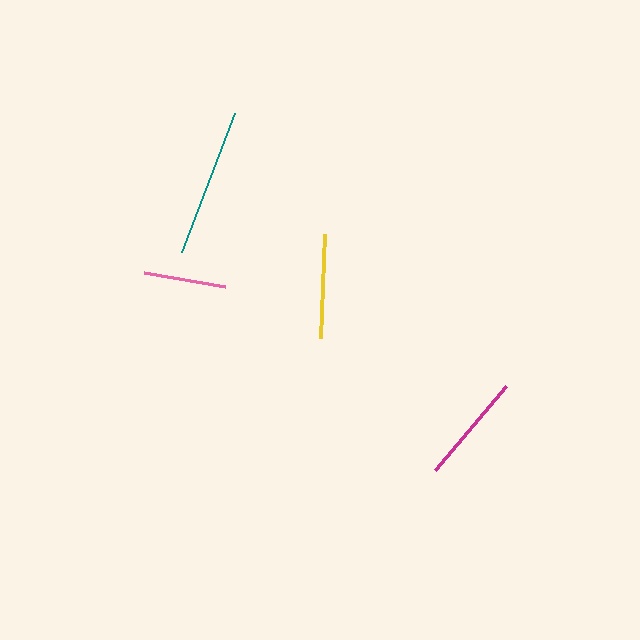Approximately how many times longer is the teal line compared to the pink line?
The teal line is approximately 1.8 times the length of the pink line.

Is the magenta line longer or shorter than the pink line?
The magenta line is longer than the pink line.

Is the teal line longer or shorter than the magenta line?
The teal line is longer than the magenta line.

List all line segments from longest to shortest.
From longest to shortest: teal, magenta, yellow, pink.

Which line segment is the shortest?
The pink line is the shortest at approximately 82 pixels.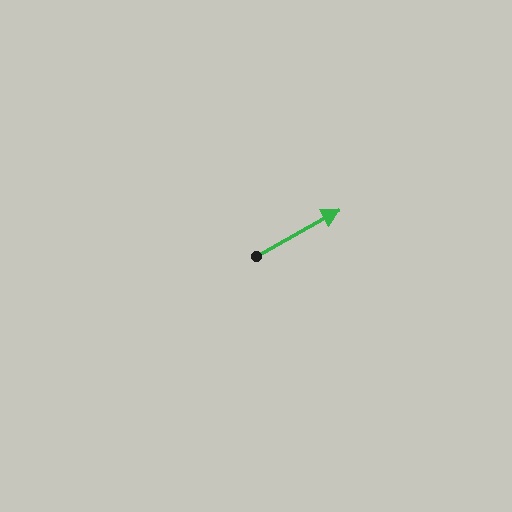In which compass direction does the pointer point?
Northeast.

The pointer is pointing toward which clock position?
Roughly 2 o'clock.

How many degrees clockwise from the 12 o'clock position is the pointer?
Approximately 61 degrees.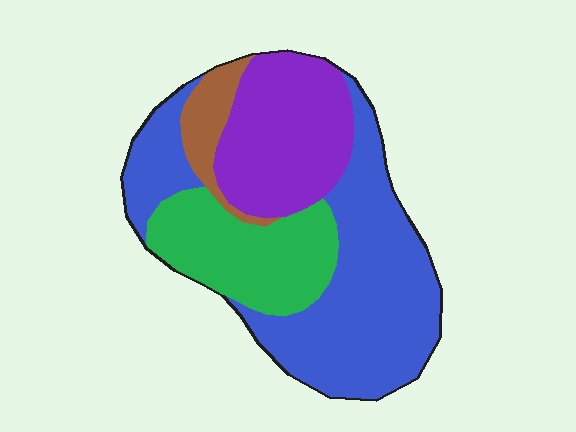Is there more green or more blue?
Blue.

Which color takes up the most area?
Blue, at roughly 45%.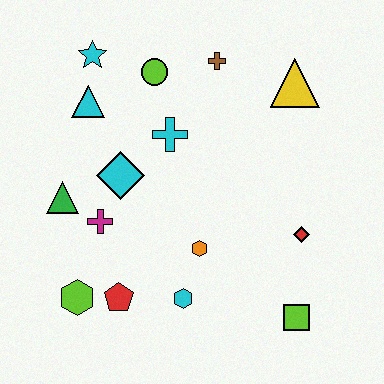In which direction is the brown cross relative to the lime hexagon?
The brown cross is above the lime hexagon.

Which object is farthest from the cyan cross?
The lime square is farthest from the cyan cross.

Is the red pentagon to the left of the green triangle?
No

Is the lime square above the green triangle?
No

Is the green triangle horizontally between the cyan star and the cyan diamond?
No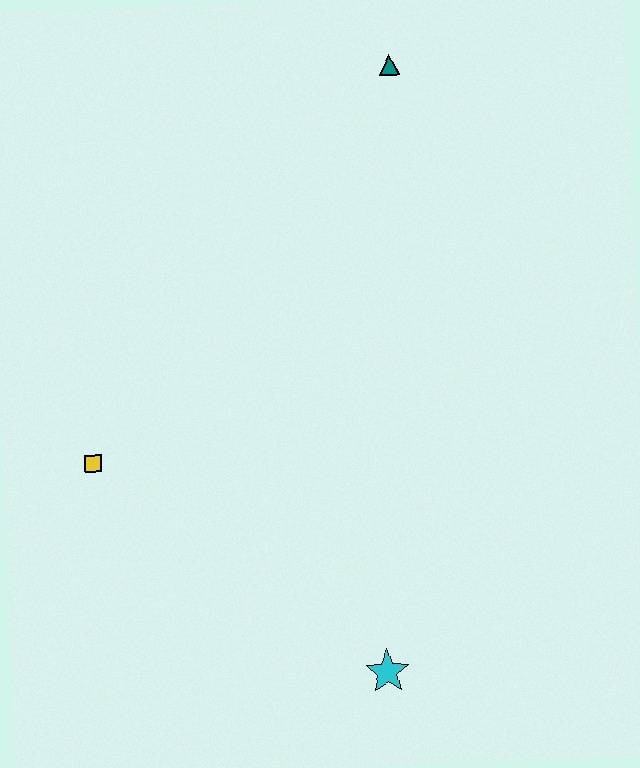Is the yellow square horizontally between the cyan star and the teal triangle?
No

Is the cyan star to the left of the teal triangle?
Yes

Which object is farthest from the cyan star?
The teal triangle is farthest from the cyan star.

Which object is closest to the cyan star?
The yellow square is closest to the cyan star.